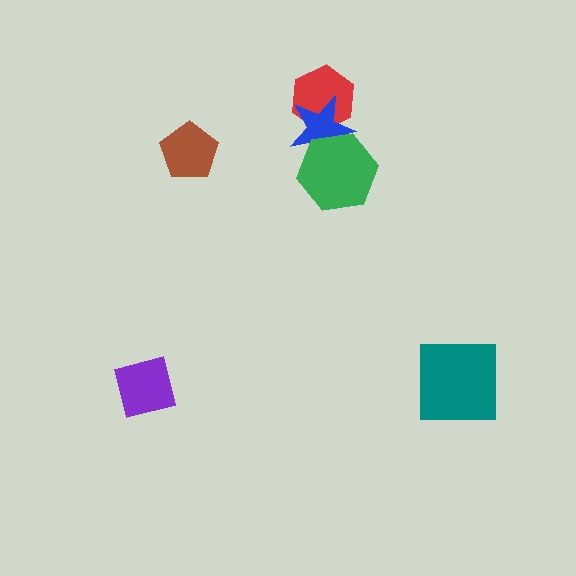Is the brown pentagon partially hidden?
No, no other shape covers it.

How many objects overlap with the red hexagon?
1 object overlaps with the red hexagon.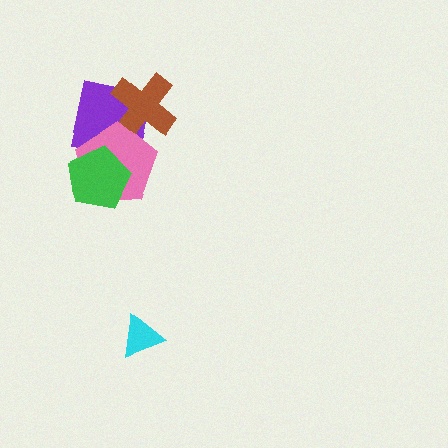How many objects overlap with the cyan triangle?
0 objects overlap with the cyan triangle.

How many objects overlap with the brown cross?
2 objects overlap with the brown cross.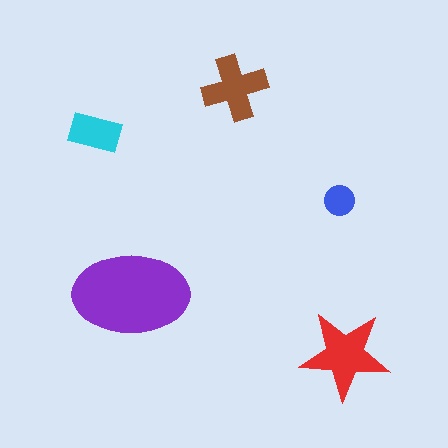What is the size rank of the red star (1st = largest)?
2nd.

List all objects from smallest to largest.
The blue circle, the cyan rectangle, the brown cross, the red star, the purple ellipse.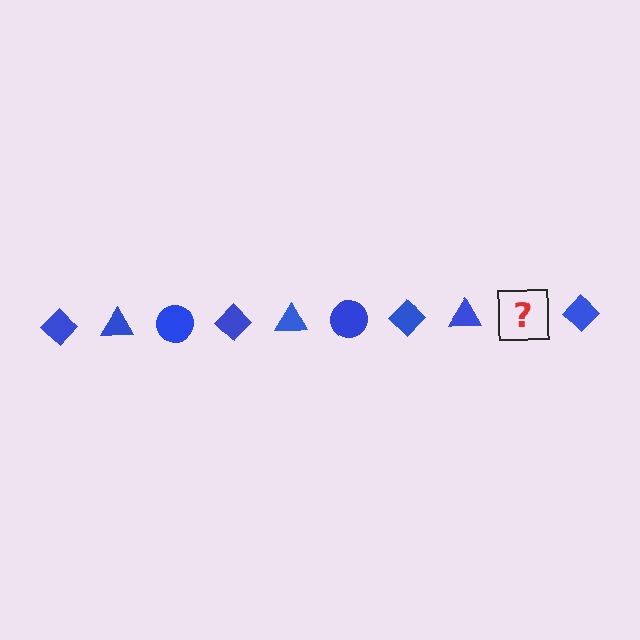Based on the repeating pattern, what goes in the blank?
The blank should be a blue circle.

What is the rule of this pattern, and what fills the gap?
The rule is that the pattern cycles through diamond, triangle, circle shapes in blue. The gap should be filled with a blue circle.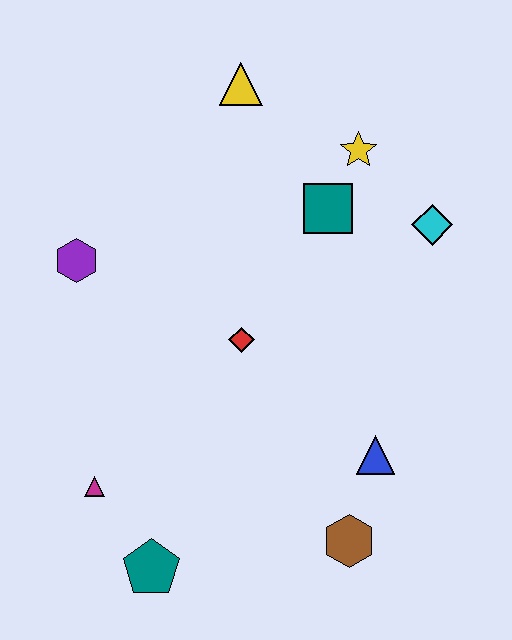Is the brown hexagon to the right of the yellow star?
No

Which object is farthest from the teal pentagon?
The yellow triangle is farthest from the teal pentagon.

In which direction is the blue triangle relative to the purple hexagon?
The blue triangle is to the right of the purple hexagon.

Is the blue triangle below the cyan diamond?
Yes